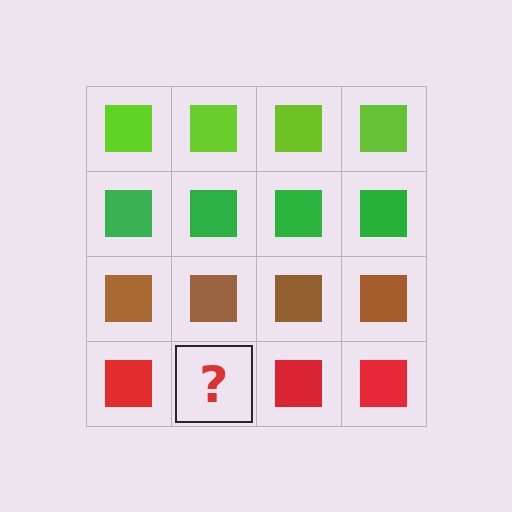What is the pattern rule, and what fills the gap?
The rule is that each row has a consistent color. The gap should be filled with a red square.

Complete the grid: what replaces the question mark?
The question mark should be replaced with a red square.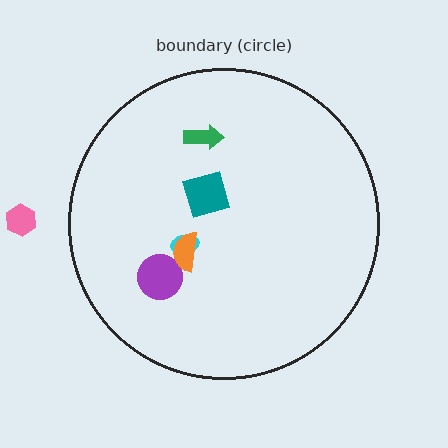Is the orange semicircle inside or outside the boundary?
Inside.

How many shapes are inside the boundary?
5 inside, 1 outside.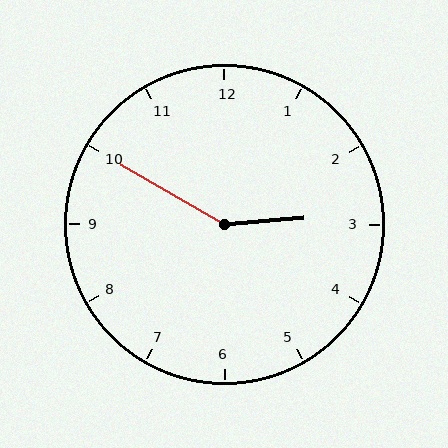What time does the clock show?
2:50.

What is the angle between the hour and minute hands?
Approximately 145 degrees.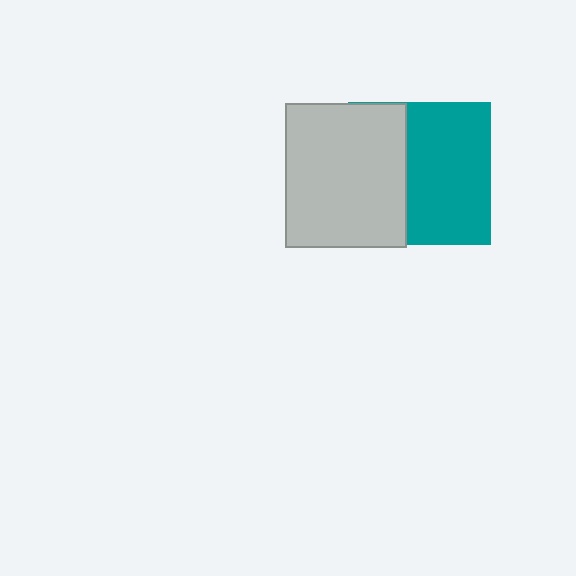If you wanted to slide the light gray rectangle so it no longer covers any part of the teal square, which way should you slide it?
Slide it left — that is the most direct way to separate the two shapes.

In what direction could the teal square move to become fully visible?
The teal square could move right. That would shift it out from behind the light gray rectangle entirely.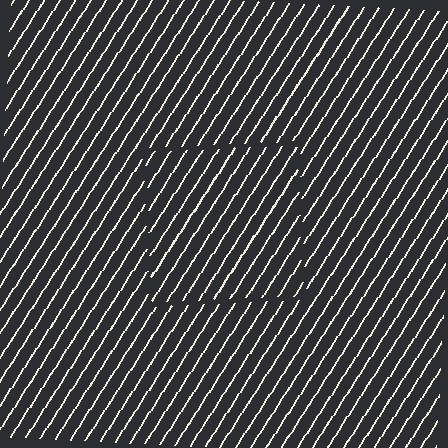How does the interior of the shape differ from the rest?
The interior of the shape contains the same grating, shifted by half a period — the contour is defined by the phase discontinuity where line-ends from the inner and outer gratings abut.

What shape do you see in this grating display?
An illusory square. The interior of the shape contains the same grating, shifted by half a period — the contour is defined by the phase discontinuity where line-ends from the inner and outer gratings abut.